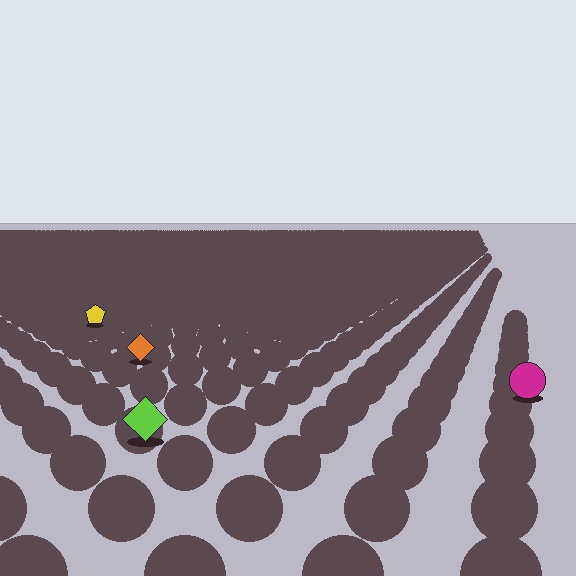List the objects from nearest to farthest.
From nearest to farthest: the lime diamond, the magenta circle, the orange diamond, the yellow pentagon.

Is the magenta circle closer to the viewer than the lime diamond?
No. The lime diamond is closer — you can tell from the texture gradient: the ground texture is coarser near it.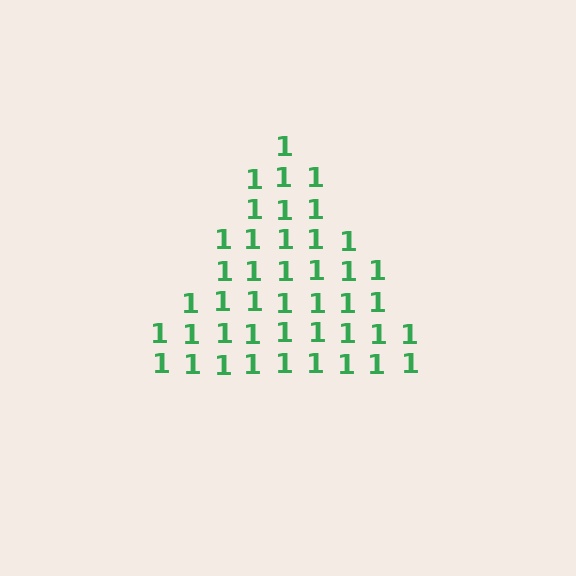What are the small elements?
The small elements are digit 1's.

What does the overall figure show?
The overall figure shows a triangle.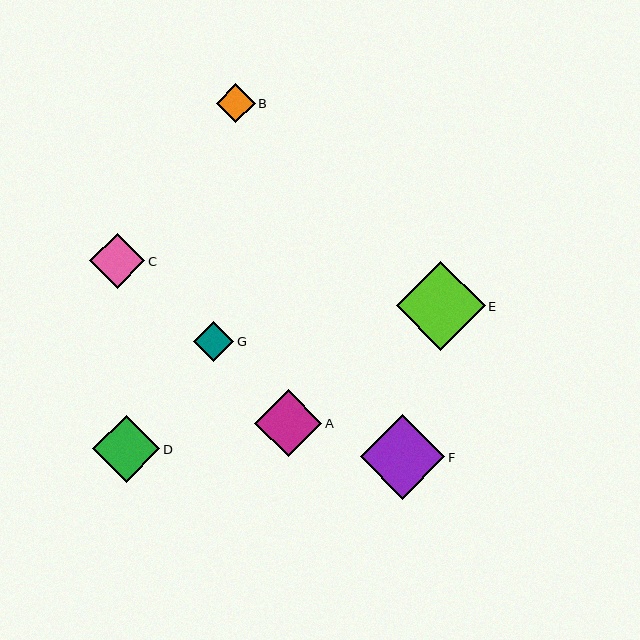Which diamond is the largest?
Diamond E is the largest with a size of approximately 89 pixels.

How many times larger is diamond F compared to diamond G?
Diamond F is approximately 2.1 times the size of diamond G.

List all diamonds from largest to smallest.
From largest to smallest: E, F, D, A, C, G, B.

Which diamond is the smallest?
Diamond B is the smallest with a size of approximately 39 pixels.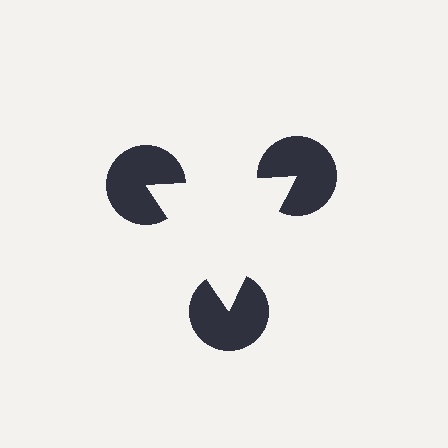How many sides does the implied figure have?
3 sides.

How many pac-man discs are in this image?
There are 3 — one at each vertex of the illusory triangle.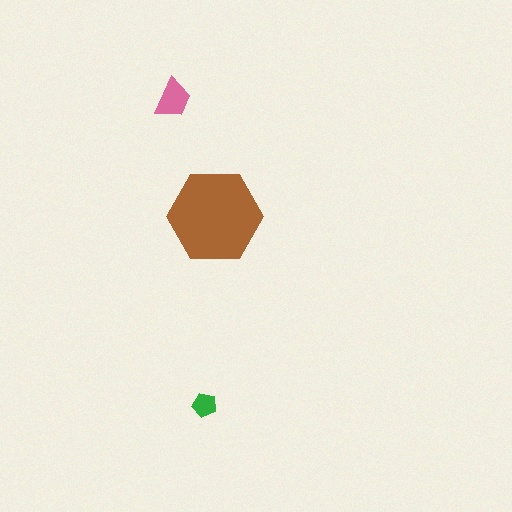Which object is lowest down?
The green pentagon is bottommost.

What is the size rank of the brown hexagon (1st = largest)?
1st.